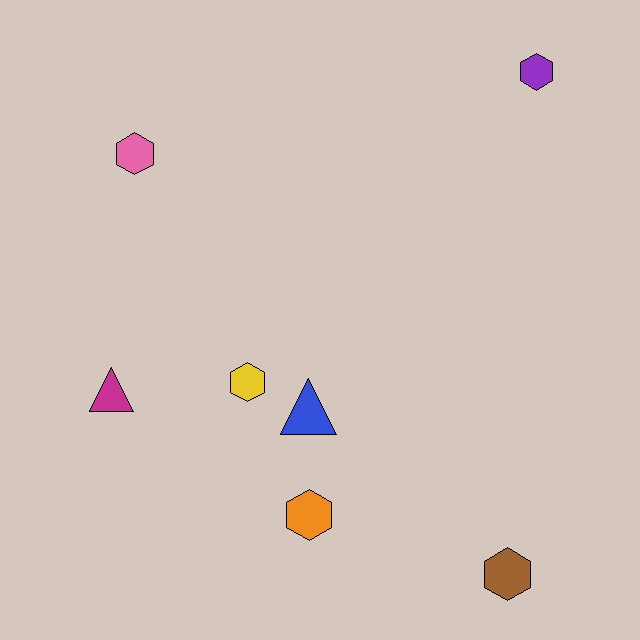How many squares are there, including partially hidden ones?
There are no squares.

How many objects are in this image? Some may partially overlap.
There are 7 objects.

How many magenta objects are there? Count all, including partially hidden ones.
There is 1 magenta object.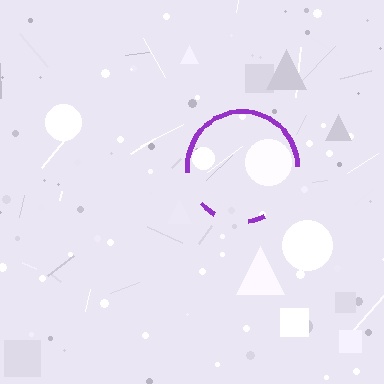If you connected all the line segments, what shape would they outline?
They would outline a circle.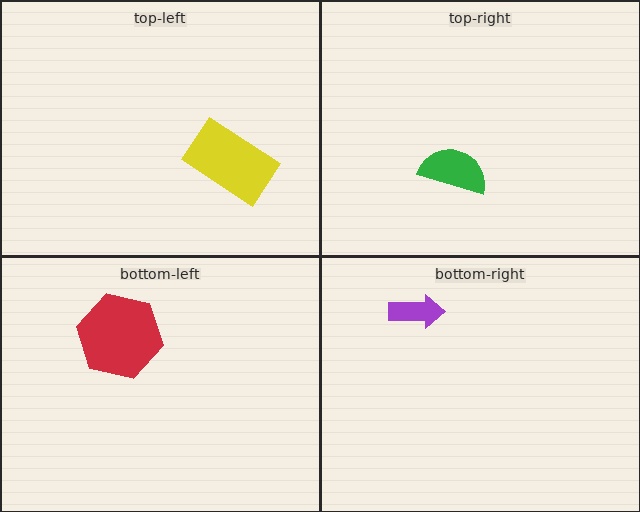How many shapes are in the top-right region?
1.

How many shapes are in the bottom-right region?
1.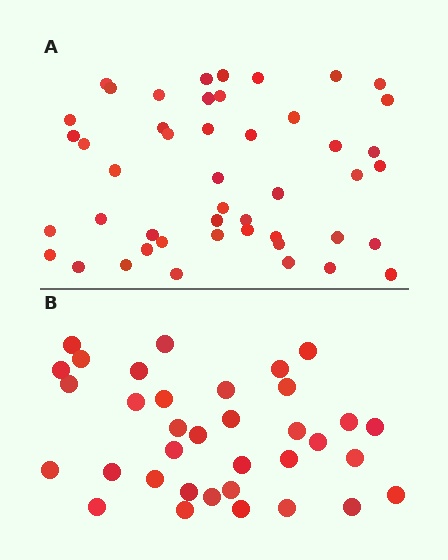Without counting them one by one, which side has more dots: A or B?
Region A (the top region) has more dots.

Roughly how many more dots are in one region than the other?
Region A has roughly 12 or so more dots than region B.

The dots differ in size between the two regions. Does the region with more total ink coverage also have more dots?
No. Region B has more total ink coverage because its dots are larger, but region A actually contains more individual dots. Total area can be misleading — the number of items is what matters here.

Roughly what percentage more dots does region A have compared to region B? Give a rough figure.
About 35% more.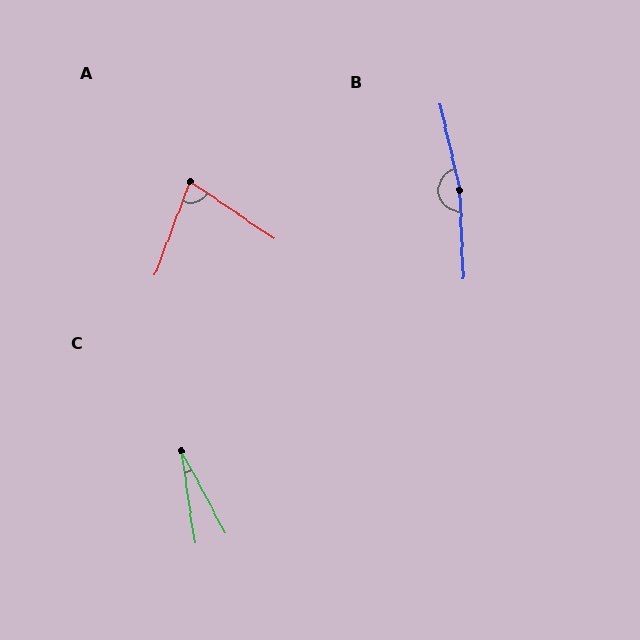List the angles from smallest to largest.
C (20°), A (76°), B (169°).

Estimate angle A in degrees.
Approximately 76 degrees.